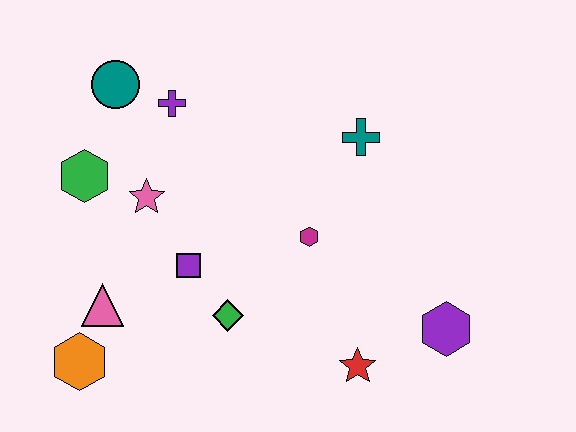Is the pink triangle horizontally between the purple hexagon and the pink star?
No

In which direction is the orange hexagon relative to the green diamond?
The orange hexagon is to the left of the green diamond.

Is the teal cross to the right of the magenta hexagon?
Yes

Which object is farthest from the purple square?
The purple hexagon is farthest from the purple square.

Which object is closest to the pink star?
The green hexagon is closest to the pink star.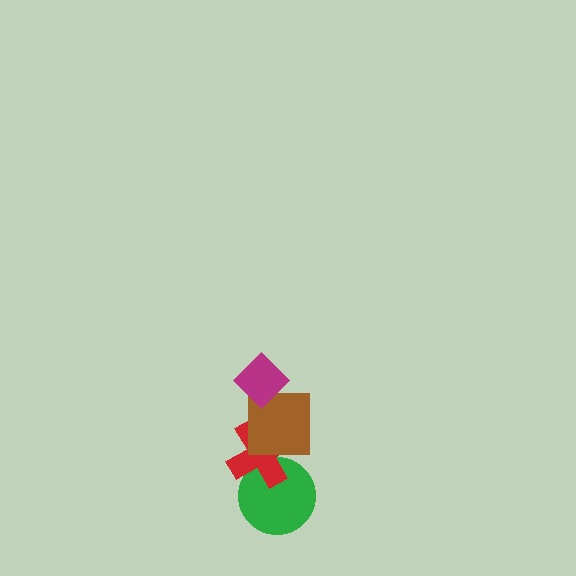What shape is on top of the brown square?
The magenta diamond is on top of the brown square.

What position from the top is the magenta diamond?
The magenta diamond is 1st from the top.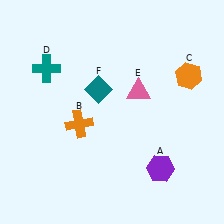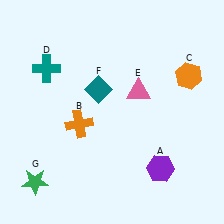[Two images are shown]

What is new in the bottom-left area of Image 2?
A green star (G) was added in the bottom-left area of Image 2.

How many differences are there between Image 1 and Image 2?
There is 1 difference between the two images.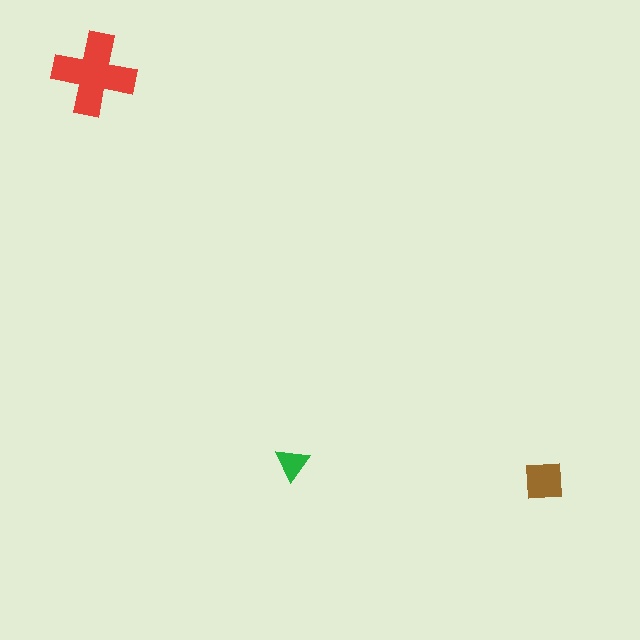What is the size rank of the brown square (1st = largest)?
2nd.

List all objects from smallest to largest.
The green triangle, the brown square, the red cross.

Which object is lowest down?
The brown square is bottommost.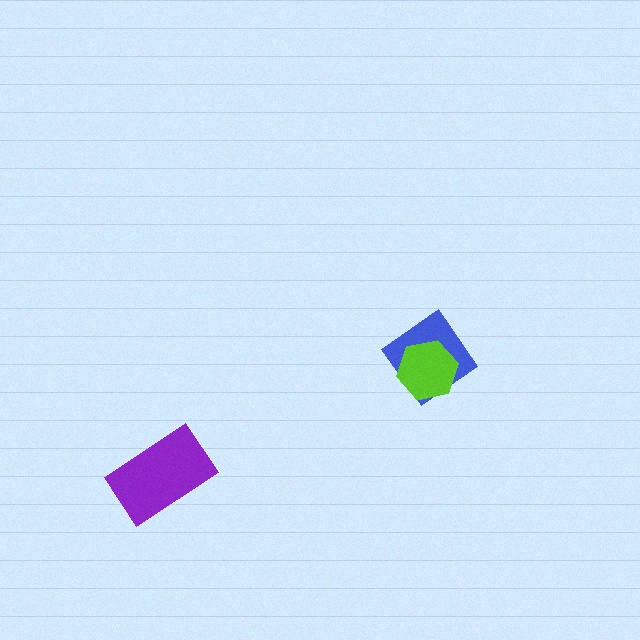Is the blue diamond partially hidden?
Yes, it is partially covered by another shape.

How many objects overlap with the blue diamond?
1 object overlaps with the blue diamond.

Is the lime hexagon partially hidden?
No, no other shape covers it.